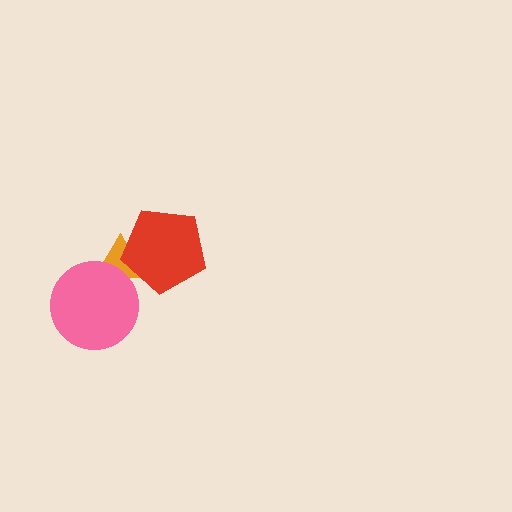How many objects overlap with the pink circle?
1 object overlaps with the pink circle.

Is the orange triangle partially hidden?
Yes, it is partially covered by another shape.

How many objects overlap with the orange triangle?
2 objects overlap with the orange triangle.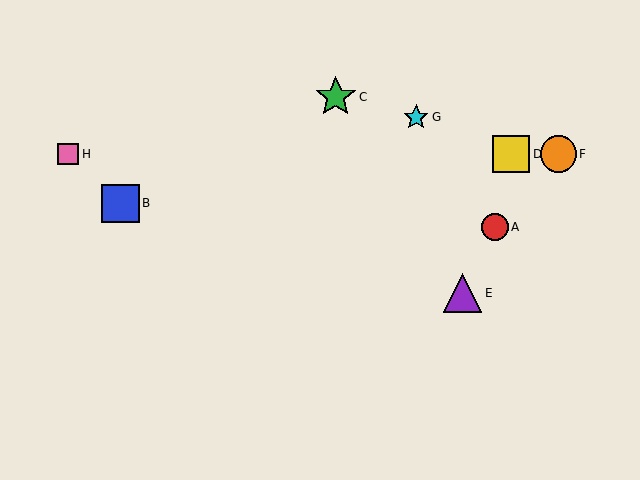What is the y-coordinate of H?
Object H is at y≈154.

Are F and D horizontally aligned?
Yes, both are at y≈154.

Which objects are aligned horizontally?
Objects D, F, H are aligned horizontally.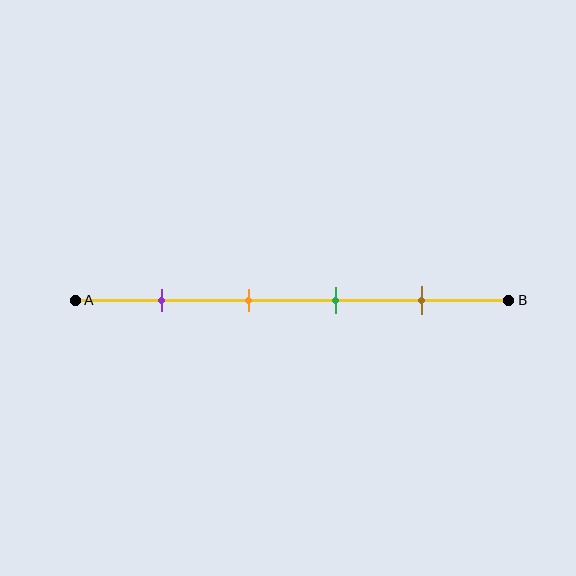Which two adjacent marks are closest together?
The orange and green marks are the closest adjacent pair.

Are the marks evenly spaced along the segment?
Yes, the marks are approximately evenly spaced.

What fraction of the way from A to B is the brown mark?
The brown mark is approximately 80% (0.8) of the way from A to B.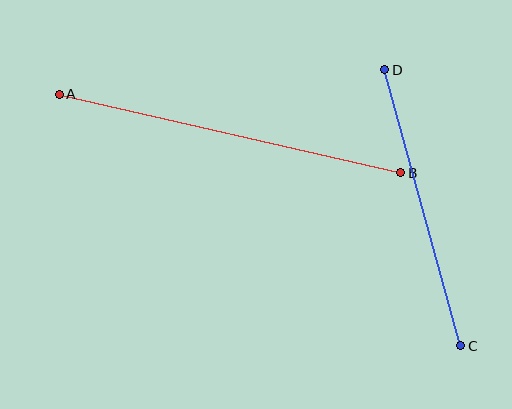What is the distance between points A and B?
The distance is approximately 351 pixels.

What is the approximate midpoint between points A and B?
The midpoint is at approximately (230, 133) pixels.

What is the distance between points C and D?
The distance is approximately 286 pixels.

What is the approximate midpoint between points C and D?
The midpoint is at approximately (423, 208) pixels.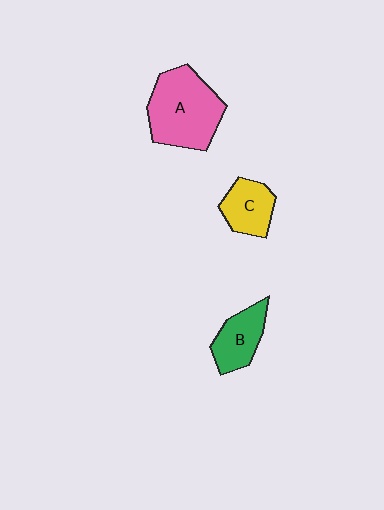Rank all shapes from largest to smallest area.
From largest to smallest: A (pink), B (green), C (yellow).